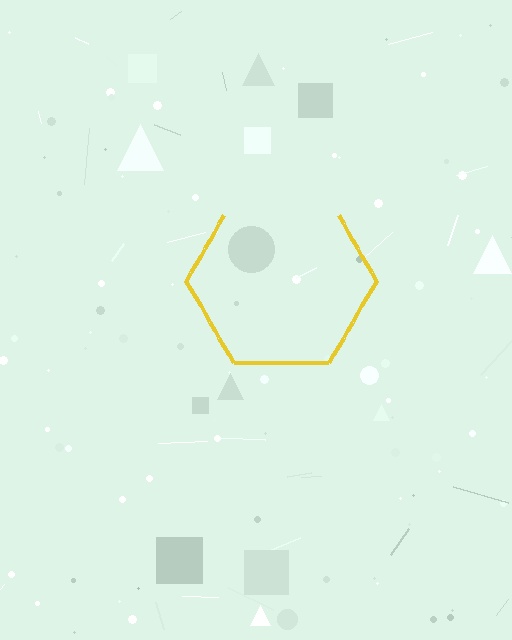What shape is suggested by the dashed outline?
The dashed outline suggests a hexagon.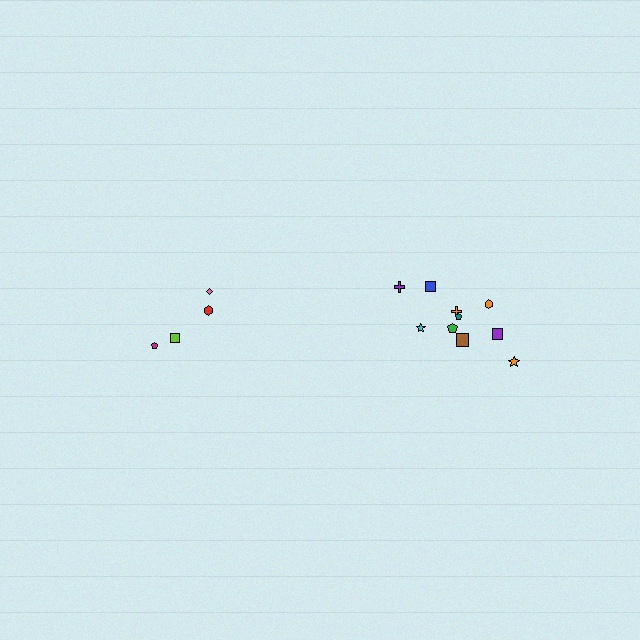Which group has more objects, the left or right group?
The right group.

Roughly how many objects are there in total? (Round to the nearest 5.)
Roughly 15 objects in total.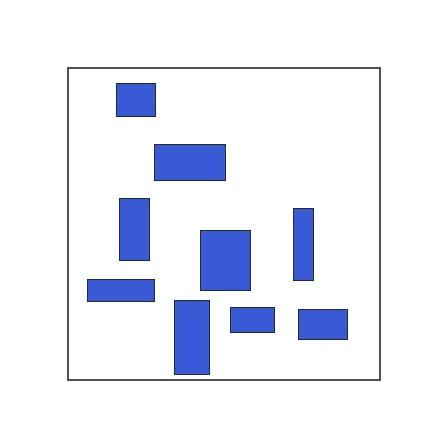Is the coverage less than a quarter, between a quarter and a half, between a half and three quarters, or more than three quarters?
Less than a quarter.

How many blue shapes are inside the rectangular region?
9.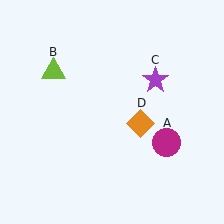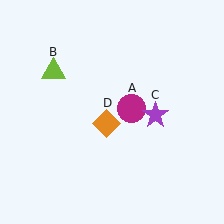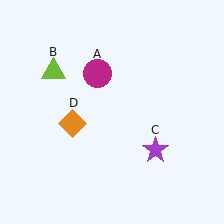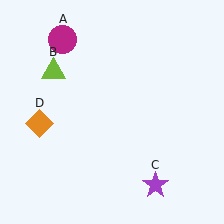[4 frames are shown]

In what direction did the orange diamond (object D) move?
The orange diamond (object D) moved left.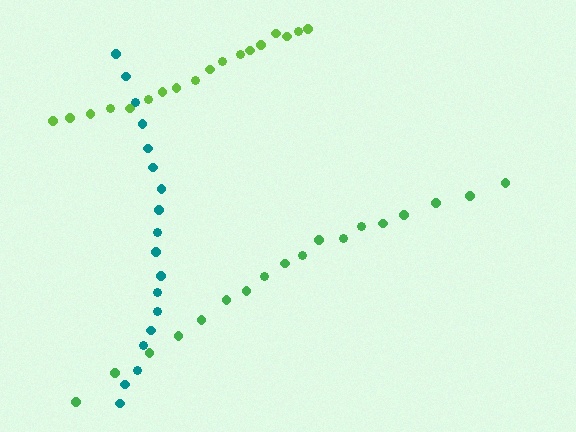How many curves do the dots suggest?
There are 3 distinct paths.